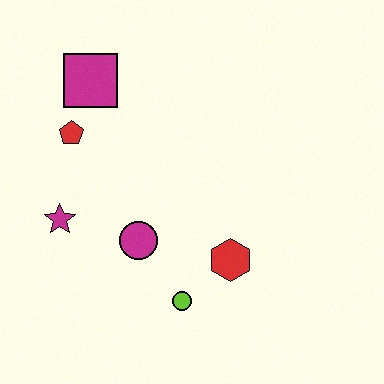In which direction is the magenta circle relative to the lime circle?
The magenta circle is above the lime circle.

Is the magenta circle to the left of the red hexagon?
Yes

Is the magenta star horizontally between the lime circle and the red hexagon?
No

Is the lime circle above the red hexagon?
No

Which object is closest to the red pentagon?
The magenta square is closest to the red pentagon.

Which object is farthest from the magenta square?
The lime circle is farthest from the magenta square.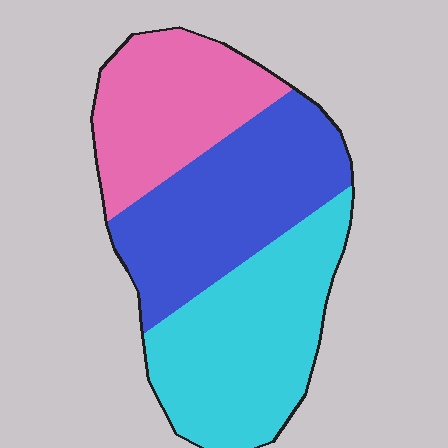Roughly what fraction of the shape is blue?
Blue covers roughly 35% of the shape.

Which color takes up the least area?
Pink, at roughly 25%.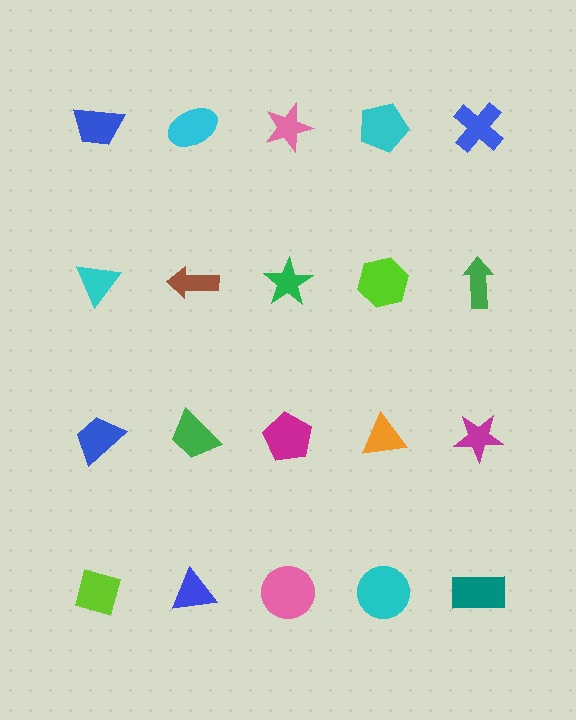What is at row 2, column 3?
A green star.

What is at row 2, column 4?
A lime hexagon.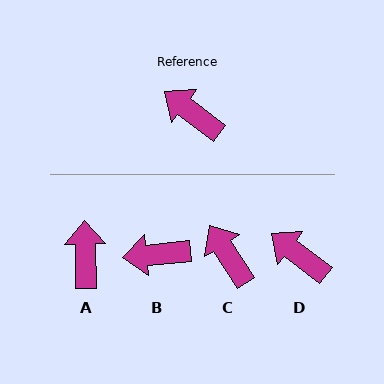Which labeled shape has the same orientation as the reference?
D.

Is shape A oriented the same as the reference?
No, it is off by about 52 degrees.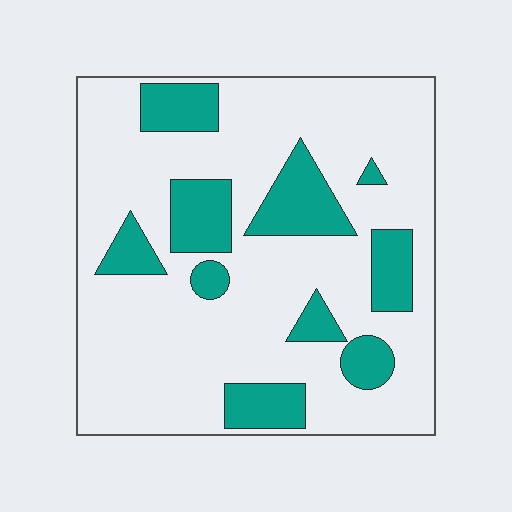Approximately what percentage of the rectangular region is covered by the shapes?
Approximately 25%.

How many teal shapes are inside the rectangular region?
10.